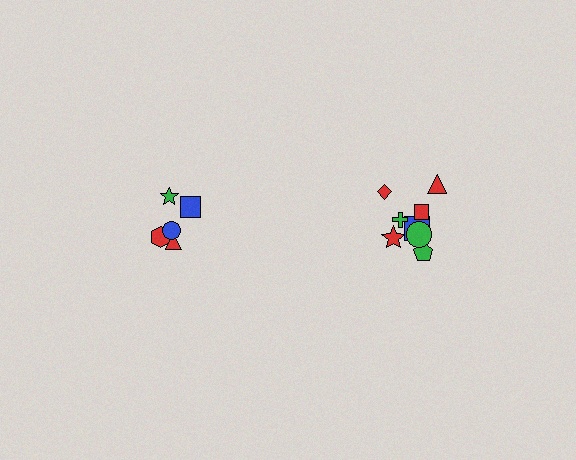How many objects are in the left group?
There are 5 objects.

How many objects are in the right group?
There are 8 objects.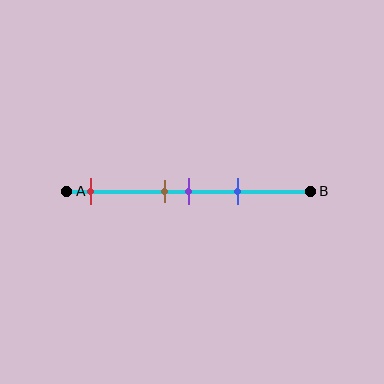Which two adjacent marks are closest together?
The brown and purple marks are the closest adjacent pair.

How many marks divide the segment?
There are 4 marks dividing the segment.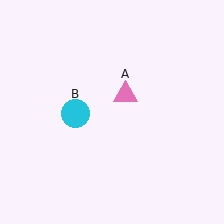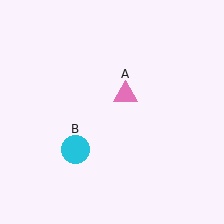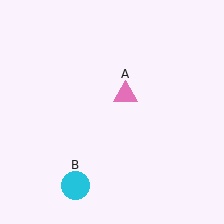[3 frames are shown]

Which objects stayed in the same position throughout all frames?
Pink triangle (object A) remained stationary.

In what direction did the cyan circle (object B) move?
The cyan circle (object B) moved down.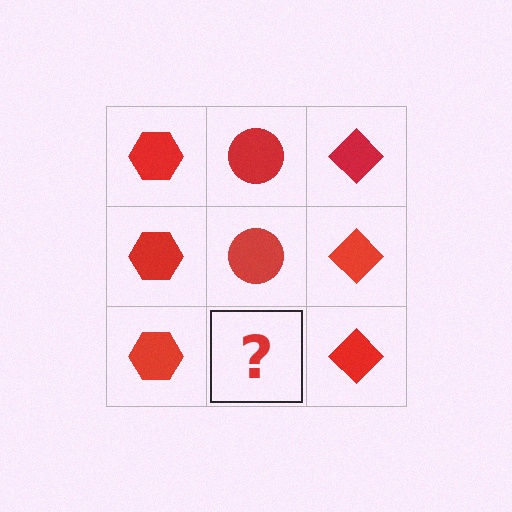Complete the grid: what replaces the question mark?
The question mark should be replaced with a red circle.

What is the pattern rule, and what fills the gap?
The rule is that each column has a consistent shape. The gap should be filled with a red circle.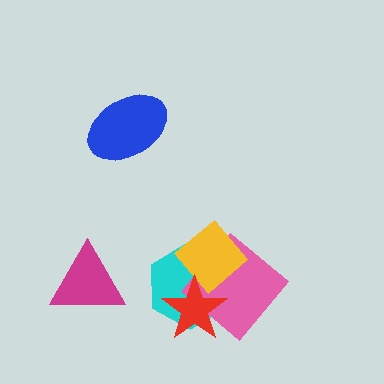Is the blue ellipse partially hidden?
No, no other shape covers it.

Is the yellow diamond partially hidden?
Yes, it is partially covered by another shape.